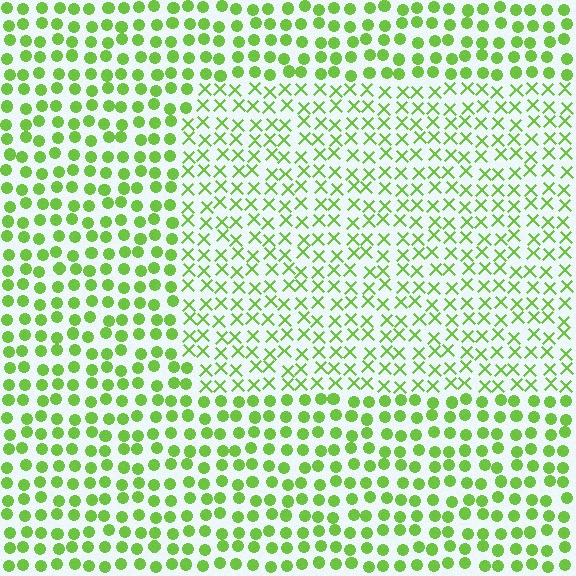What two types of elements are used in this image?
The image uses X marks inside the rectangle region and circles outside it.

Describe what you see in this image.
The image is filled with small lime elements arranged in a uniform grid. A rectangle-shaped region contains X marks, while the surrounding area contains circles. The boundary is defined purely by the change in element shape.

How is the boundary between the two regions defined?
The boundary is defined by a change in element shape: X marks inside vs. circles outside. All elements share the same color and spacing.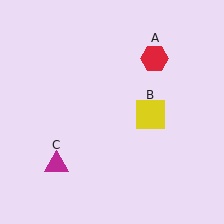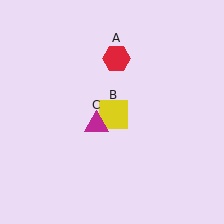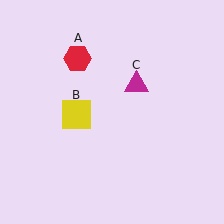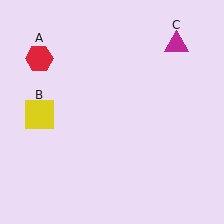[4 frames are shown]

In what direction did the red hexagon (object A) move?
The red hexagon (object A) moved left.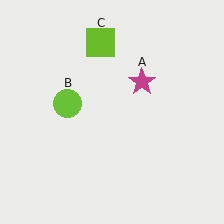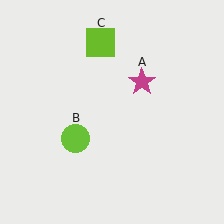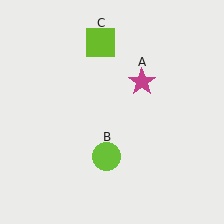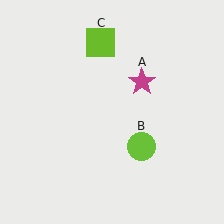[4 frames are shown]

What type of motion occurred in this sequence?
The lime circle (object B) rotated counterclockwise around the center of the scene.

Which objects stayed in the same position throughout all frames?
Magenta star (object A) and lime square (object C) remained stationary.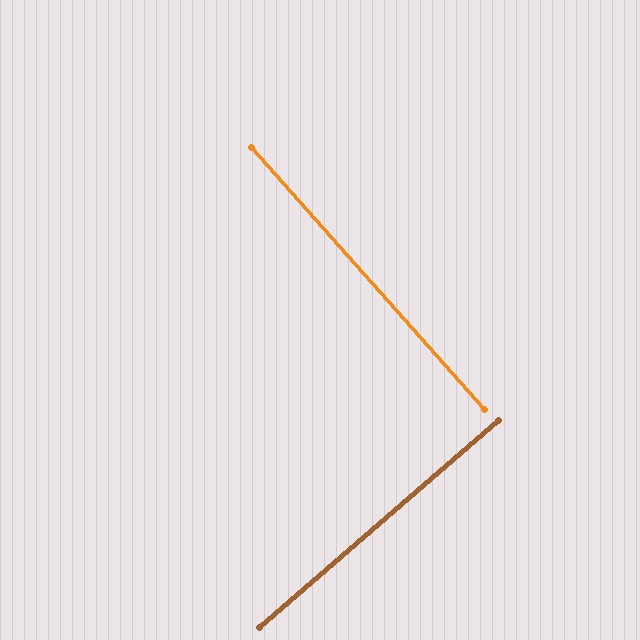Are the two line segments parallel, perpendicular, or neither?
Perpendicular — they meet at approximately 89°.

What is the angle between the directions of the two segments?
Approximately 89 degrees.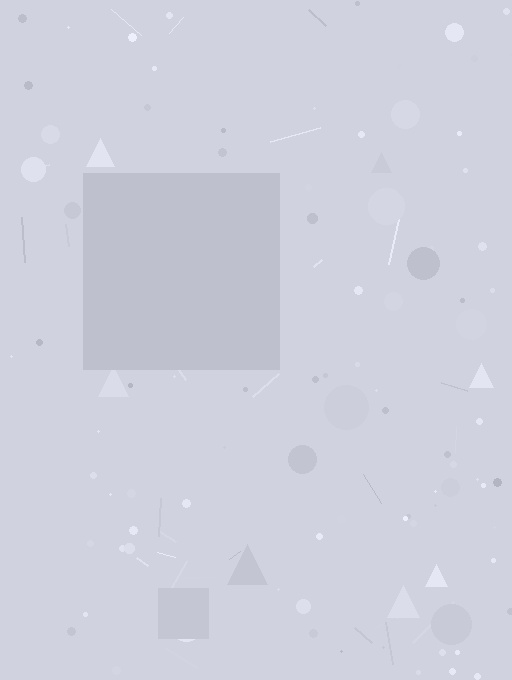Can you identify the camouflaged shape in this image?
The camouflaged shape is a square.